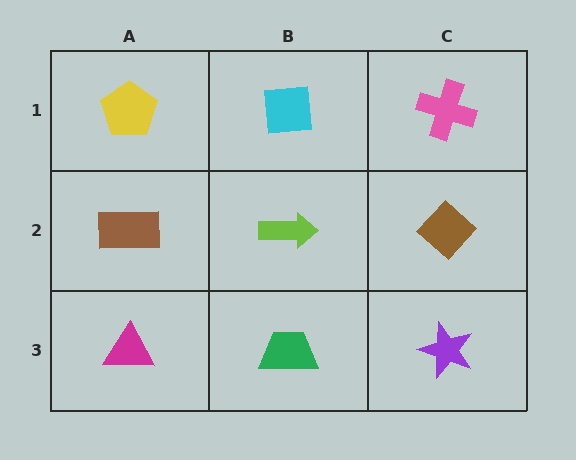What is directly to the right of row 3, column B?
A purple star.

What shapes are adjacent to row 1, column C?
A brown diamond (row 2, column C), a cyan square (row 1, column B).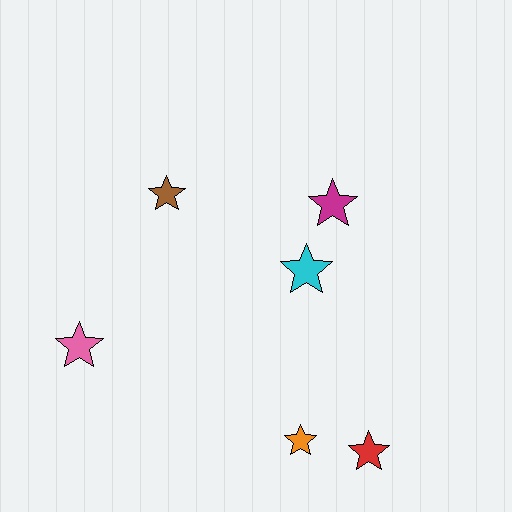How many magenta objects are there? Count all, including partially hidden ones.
There is 1 magenta object.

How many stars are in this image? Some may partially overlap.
There are 6 stars.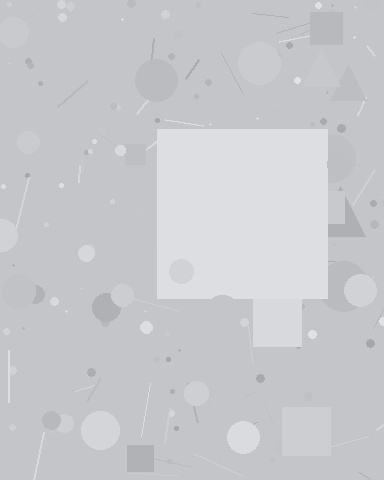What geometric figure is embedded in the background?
A square is embedded in the background.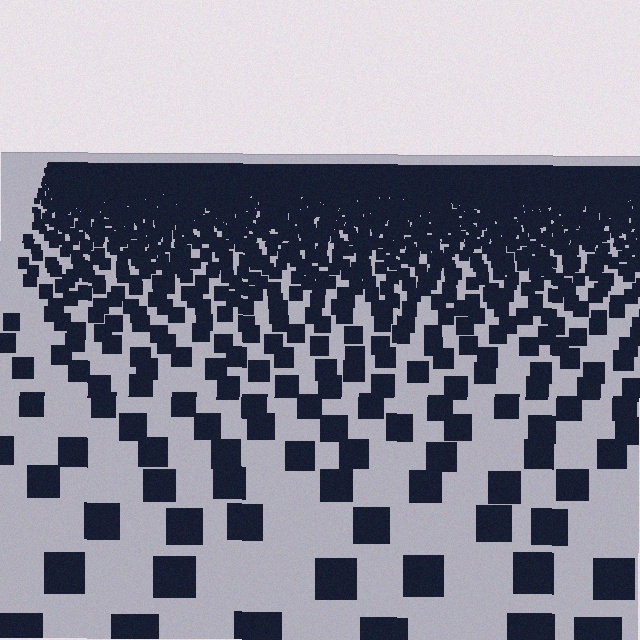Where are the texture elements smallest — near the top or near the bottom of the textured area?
Near the top.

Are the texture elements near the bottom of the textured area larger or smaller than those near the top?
Larger. Near the bottom, elements are closer to the viewer and appear at a bigger on-screen size.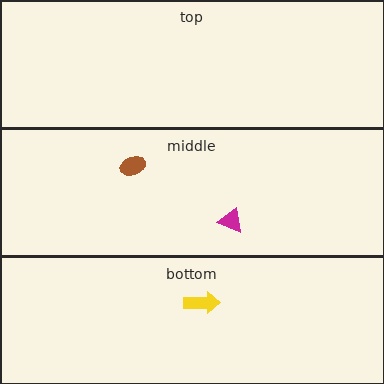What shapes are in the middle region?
The magenta triangle, the brown ellipse.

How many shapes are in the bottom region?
1.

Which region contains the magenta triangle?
The middle region.